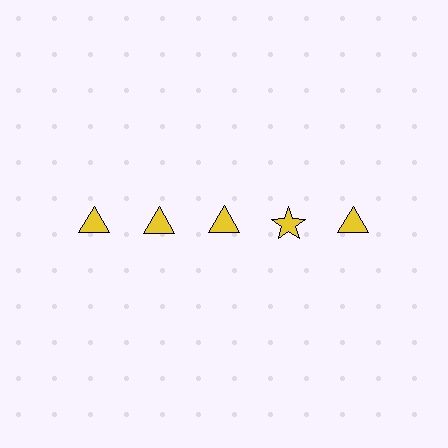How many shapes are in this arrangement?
There are 5 shapes arranged in a grid pattern.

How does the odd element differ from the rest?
It has a different shape: star instead of triangle.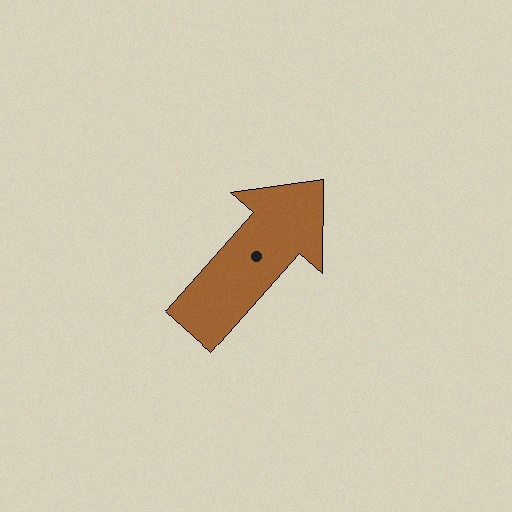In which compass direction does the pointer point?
Northeast.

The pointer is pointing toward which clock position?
Roughly 1 o'clock.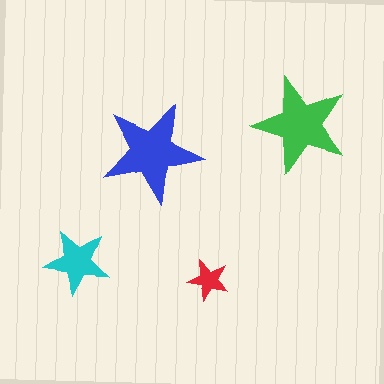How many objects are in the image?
There are 4 objects in the image.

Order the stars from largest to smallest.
the blue one, the green one, the cyan one, the red one.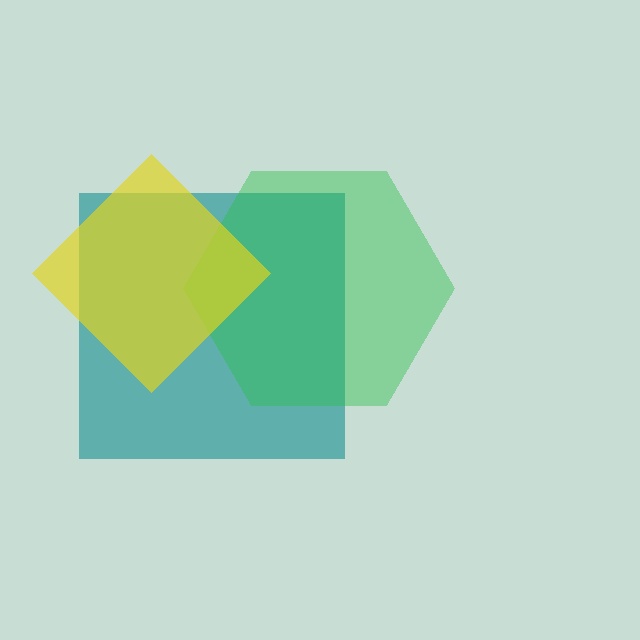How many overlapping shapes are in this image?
There are 3 overlapping shapes in the image.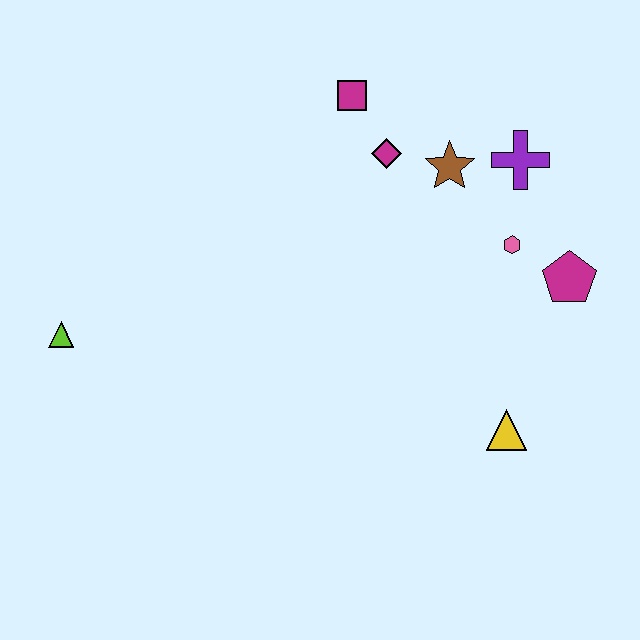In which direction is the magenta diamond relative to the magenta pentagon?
The magenta diamond is to the left of the magenta pentagon.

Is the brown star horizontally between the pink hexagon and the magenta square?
Yes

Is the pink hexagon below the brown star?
Yes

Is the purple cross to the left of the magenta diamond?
No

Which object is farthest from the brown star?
The lime triangle is farthest from the brown star.